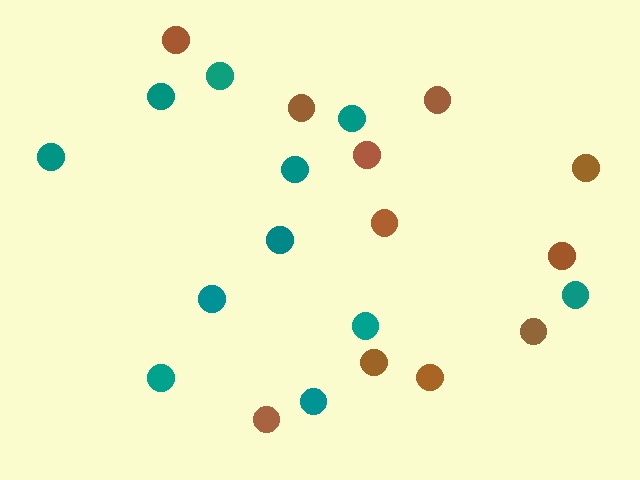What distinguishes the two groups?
There are 2 groups: one group of teal circles (11) and one group of brown circles (11).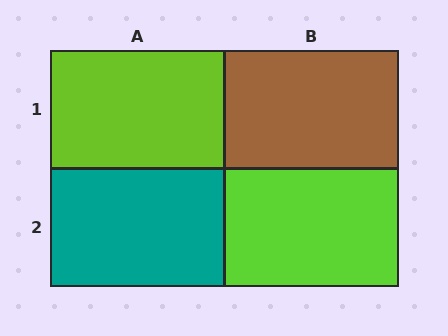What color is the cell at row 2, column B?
Lime.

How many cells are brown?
1 cell is brown.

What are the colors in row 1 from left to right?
Lime, brown.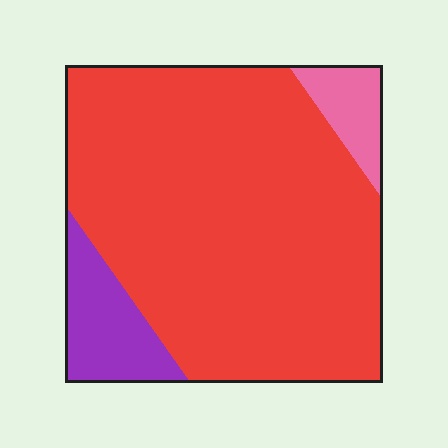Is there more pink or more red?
Red.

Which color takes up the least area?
Pink, at roughly 5%.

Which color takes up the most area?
Red, at roughly 85%.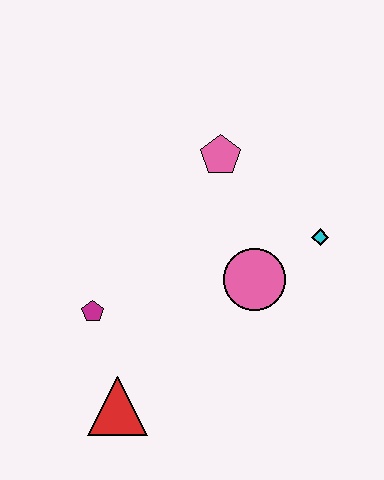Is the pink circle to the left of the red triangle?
No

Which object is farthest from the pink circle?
The red triangle is farthest from the pink circle.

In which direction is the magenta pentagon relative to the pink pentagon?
The magenta pentagon is below the pink pentagon.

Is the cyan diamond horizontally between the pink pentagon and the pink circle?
No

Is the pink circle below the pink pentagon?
Yes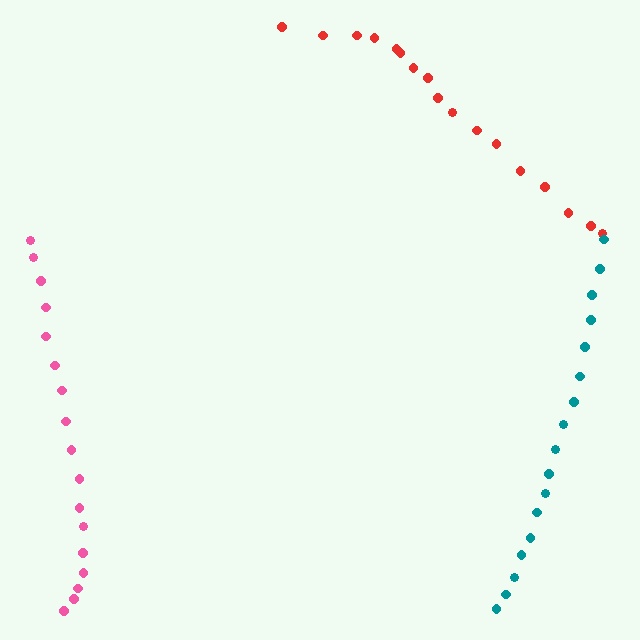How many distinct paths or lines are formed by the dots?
There are 3 distinct paths.